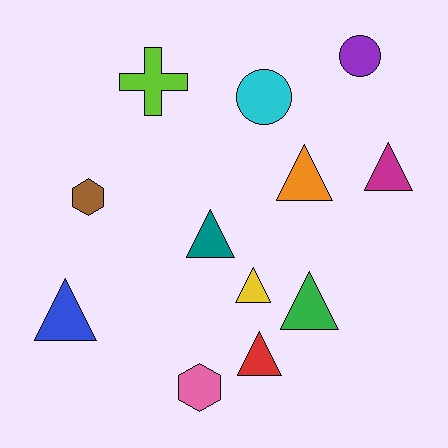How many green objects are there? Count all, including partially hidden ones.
There is 1 green object.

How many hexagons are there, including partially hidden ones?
There are 2 hexagons.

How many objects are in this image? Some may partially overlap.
There are 12 objects.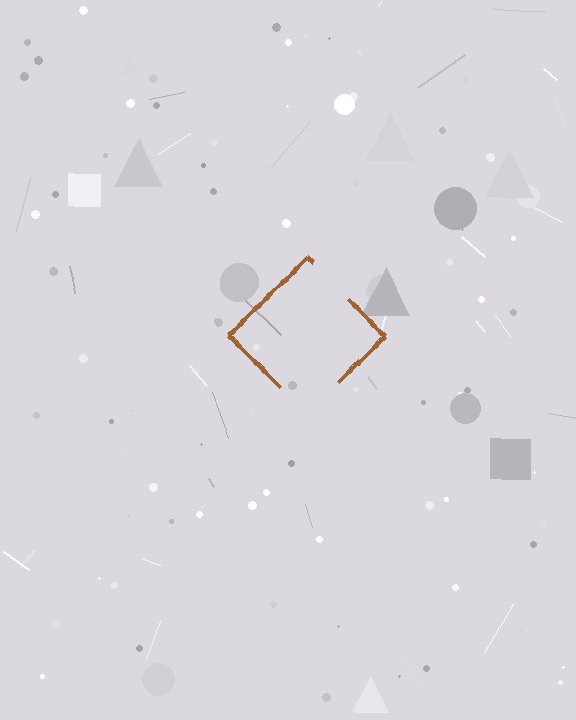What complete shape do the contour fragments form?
The contour fragments form a diamond.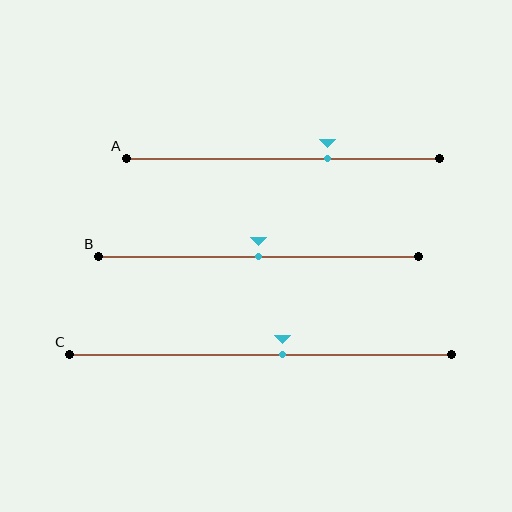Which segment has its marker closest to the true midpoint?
Segment B has its marker closest to the true midpoint.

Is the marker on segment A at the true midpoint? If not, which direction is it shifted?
No, the marker on segment A is shifted to the right by about 14% of the segment length.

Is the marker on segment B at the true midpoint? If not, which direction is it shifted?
Yes, the marker on segment B is at the true midpoint.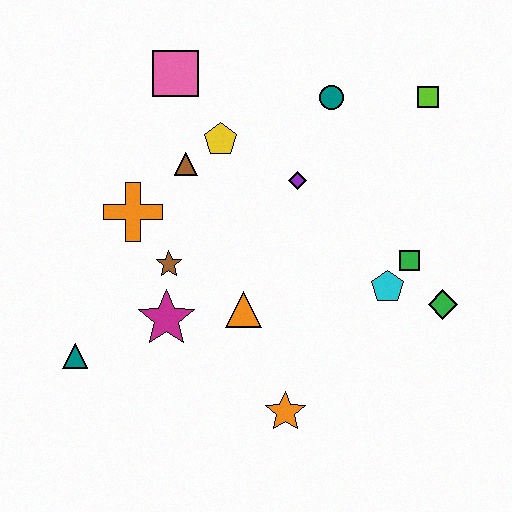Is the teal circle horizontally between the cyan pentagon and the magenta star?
Yes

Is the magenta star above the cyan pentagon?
No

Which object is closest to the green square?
The cyan pentagon is closest to the green square.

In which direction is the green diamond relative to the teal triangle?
The green diamond is to the right of the teal triangle.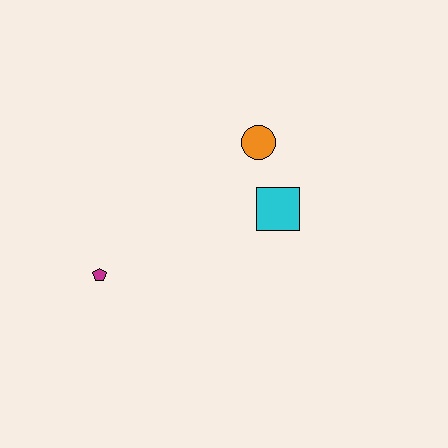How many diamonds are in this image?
There are no diamonds.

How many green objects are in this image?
There are no green objects.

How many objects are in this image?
There are 3 objects.